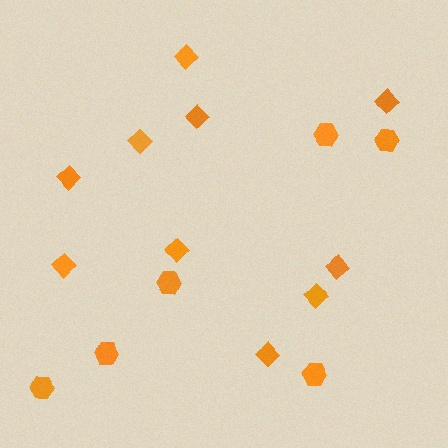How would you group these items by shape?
There are 2 groups: one group of hexagons (6) and one group of diamonds (10).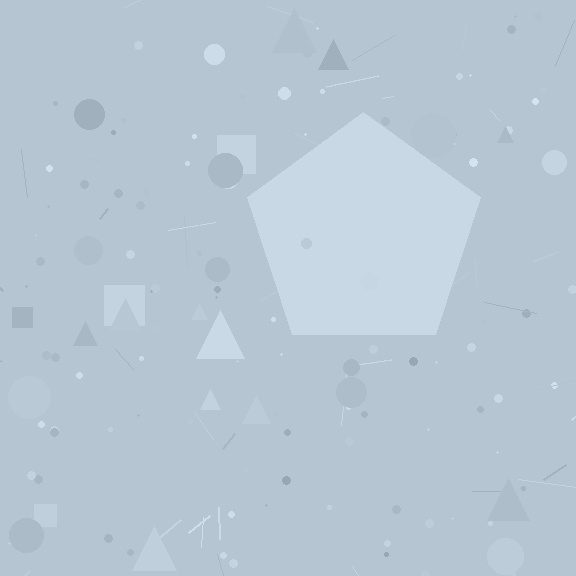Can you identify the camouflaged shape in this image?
The camouflaged shape is a pentagon.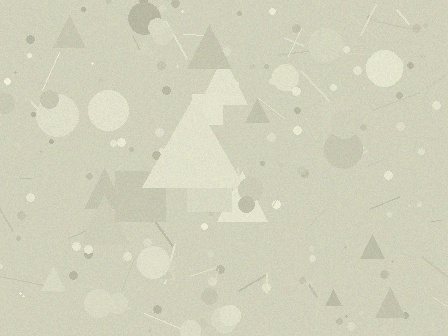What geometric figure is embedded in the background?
A triangle is embedded in the background.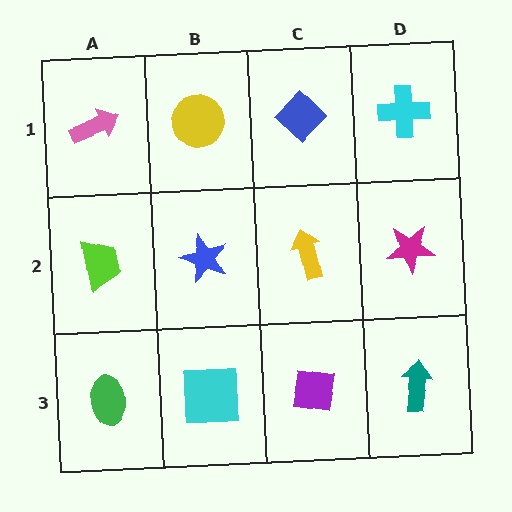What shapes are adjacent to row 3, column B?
A blue star (row 2, column B), a green ellipse (row 3, column A), a purple square (row 3, column C).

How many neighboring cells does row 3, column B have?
3.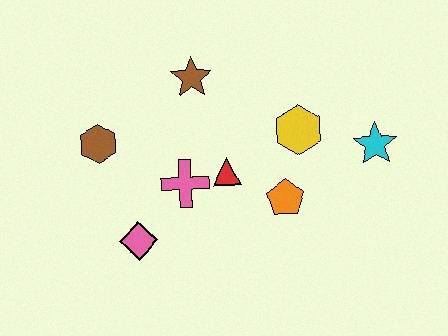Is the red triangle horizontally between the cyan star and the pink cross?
Yes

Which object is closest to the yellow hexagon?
The orange pentagon is closest to the yellow hexagon.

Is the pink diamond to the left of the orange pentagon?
Yes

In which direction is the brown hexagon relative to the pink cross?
The brown hexagon is to the left of the pink cross.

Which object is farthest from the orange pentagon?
The brown hexagon is farthest from the orange pentagon.